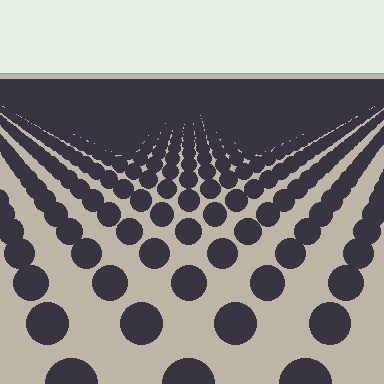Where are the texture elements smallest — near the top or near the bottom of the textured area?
Near the top.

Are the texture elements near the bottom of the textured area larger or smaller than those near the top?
Larger. Near the bottom, elements are closer to the viewer and appear at a bigger on-screen size.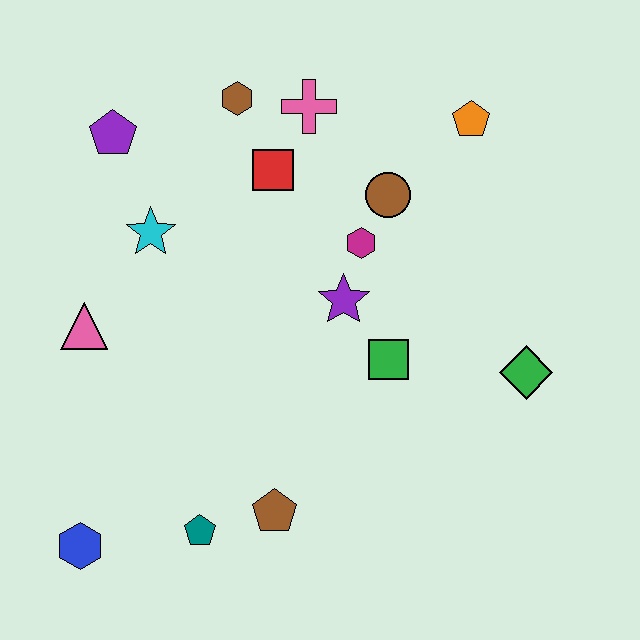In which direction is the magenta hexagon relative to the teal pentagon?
The magenta hexagon is above the teal pentagon.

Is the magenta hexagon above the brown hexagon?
No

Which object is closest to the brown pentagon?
The teal pentagon is closest to the brown pentagon.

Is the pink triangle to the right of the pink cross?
No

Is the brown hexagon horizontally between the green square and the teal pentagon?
Yes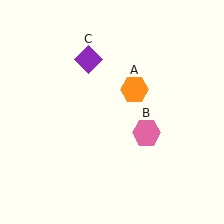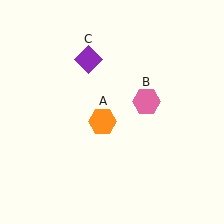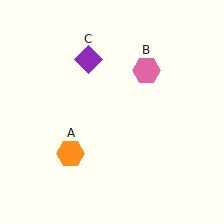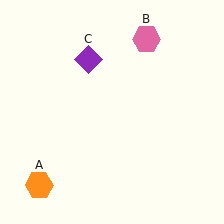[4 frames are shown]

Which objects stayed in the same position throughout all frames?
Purple diamond (object C) remained stationary.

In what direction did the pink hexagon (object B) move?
The pink hexagon (object B) moved up.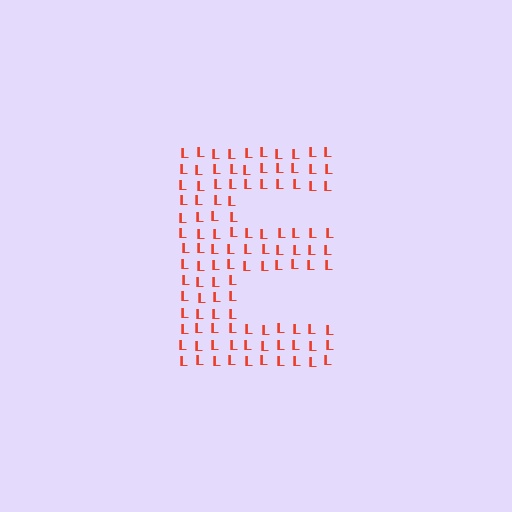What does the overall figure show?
The overall figure shows the letter E.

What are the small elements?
The small elements are letter L's.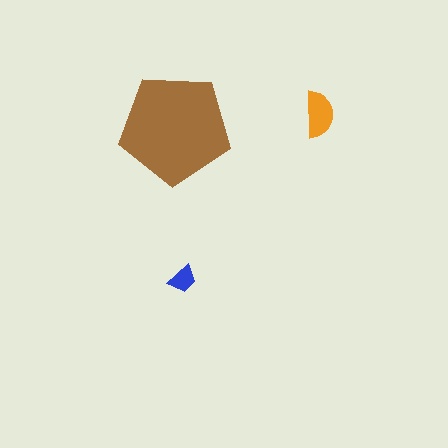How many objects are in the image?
There are 3 objects in the image.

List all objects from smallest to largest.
The blue trapezoid, the orange semicircle, the brown pentagon.